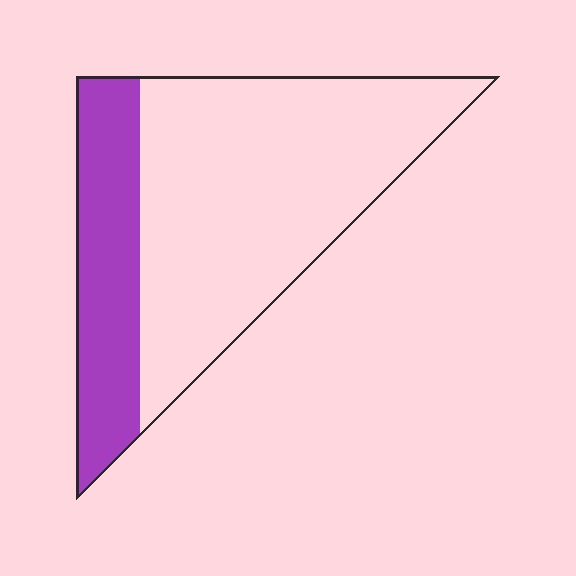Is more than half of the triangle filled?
No.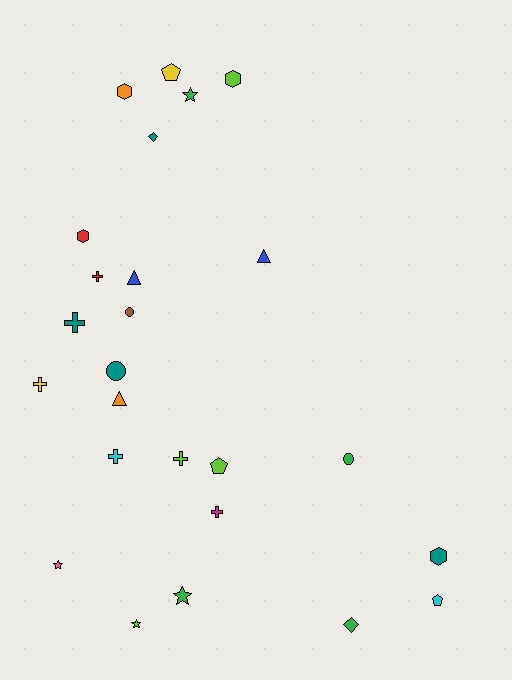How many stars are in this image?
There are 4 stars.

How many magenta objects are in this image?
There is 1 magenta object.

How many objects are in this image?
There are 25 objects.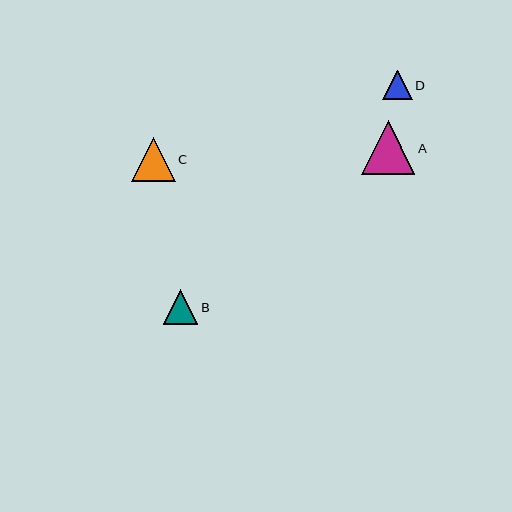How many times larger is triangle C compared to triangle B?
Triangle C is approximately 1.3 times the size of triangle B.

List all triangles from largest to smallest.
From largest to smallest: A, C, B, D.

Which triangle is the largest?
Triangle A is the largest with a size of approximately 53 pixels.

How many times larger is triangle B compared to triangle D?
Triangle B is approximately 1.2 times the size of triangle D.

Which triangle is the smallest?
Triangle D is the smallest with a size of approximately 29 pixels.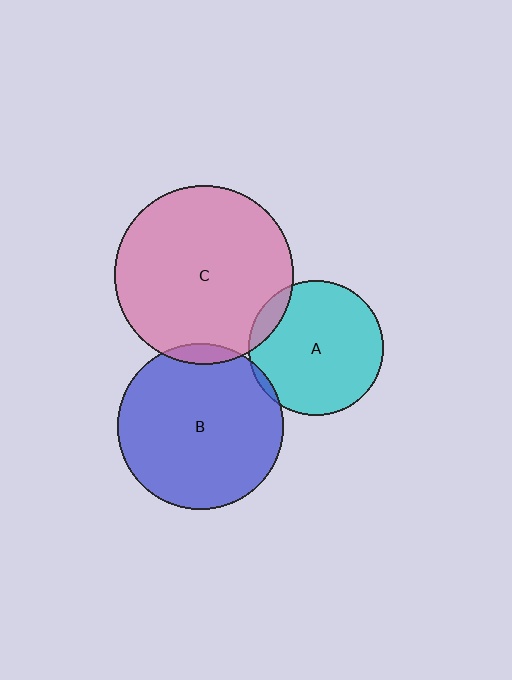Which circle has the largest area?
Circle C (pink).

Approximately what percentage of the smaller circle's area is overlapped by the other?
Approximately 10%.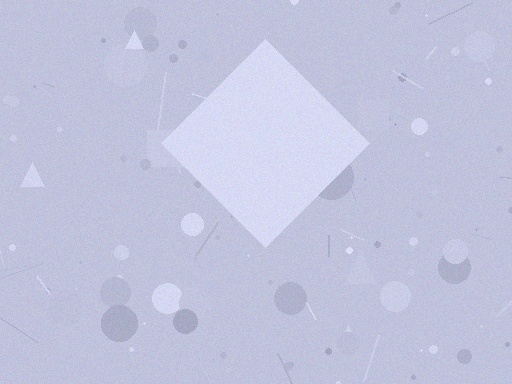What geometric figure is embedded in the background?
A diamond is embedded in the background.